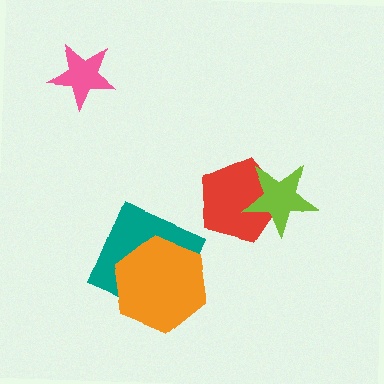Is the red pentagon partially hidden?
Yes, it is partially covered by another shape.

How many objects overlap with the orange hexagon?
1 object overlaps with the orange hexagon.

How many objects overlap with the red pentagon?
1 object overlaps with the red pentagon.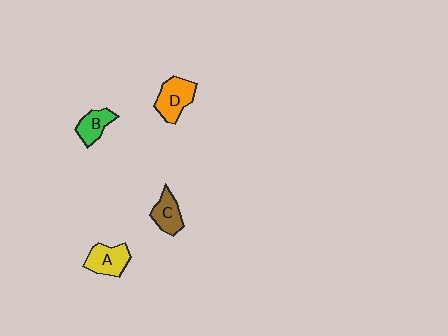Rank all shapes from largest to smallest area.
From largest to smallest: D (orange), A (yellow), C (brown), B (green).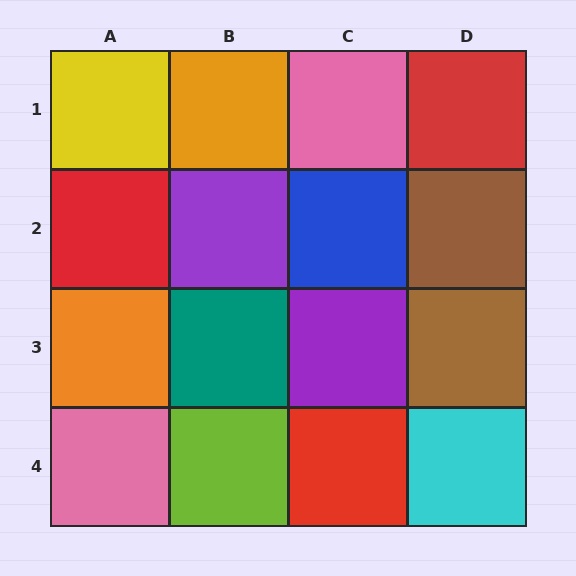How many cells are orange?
2 cells are orange.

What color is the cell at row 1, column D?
Red.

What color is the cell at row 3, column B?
Teal.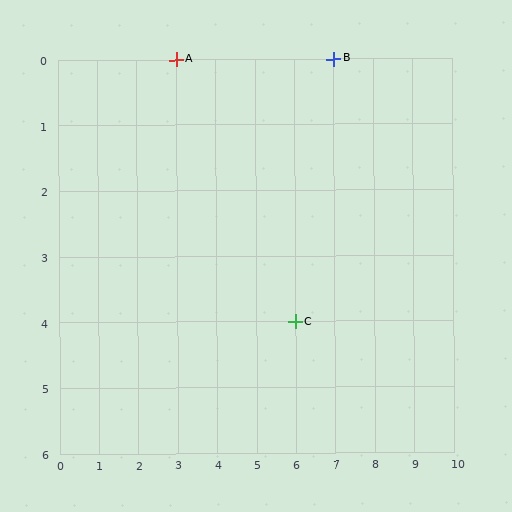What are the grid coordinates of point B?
Point B is at grid coordinates (7, 0).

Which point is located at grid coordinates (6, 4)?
Point C is at (6, 4).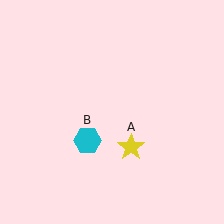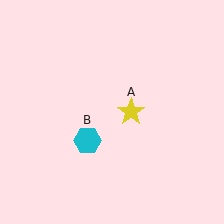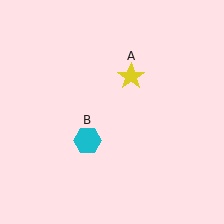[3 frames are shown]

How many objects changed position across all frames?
1 object changed position: yellow star (object A).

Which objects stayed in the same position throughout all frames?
Cyan hexagon (object B) remained stationary.